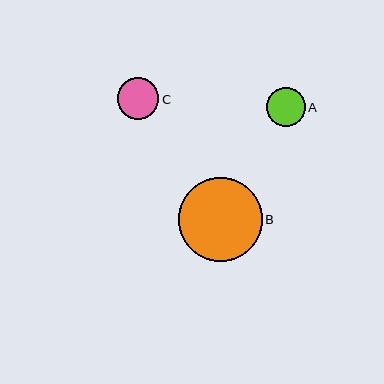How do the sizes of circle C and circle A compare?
Circle C and circle A are approximately the same size.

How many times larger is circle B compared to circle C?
Circle B is approximately 2.0 times the size of circle C.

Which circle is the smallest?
Circle A is the smallest with a size of approximately 39 pixels.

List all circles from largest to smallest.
From largest to smallest: B, C, A.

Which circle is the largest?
Circle B is the largest with a size of approximately 84 pixels.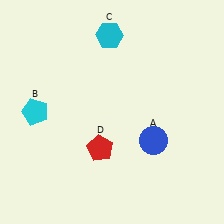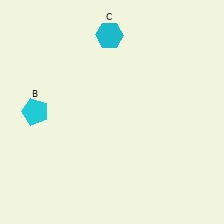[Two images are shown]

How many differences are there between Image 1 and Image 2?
There are 2 differences between the two images.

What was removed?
The red pentagon (D), the blue circle (A) were removed in Image 2.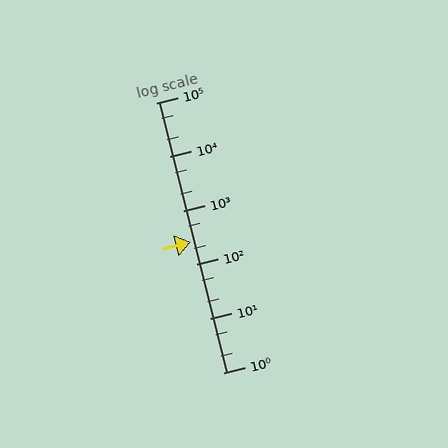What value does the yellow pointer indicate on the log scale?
The pointer indicates approximately 260.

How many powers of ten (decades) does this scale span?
The scale spans 5 decades, from 1 to 100000.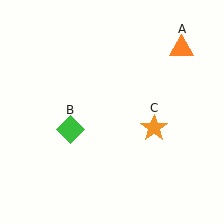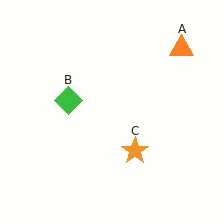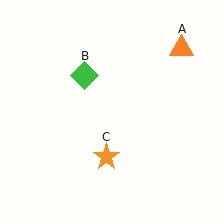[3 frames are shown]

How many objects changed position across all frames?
2 objects changed position: green diamond (object B), orange star (object C).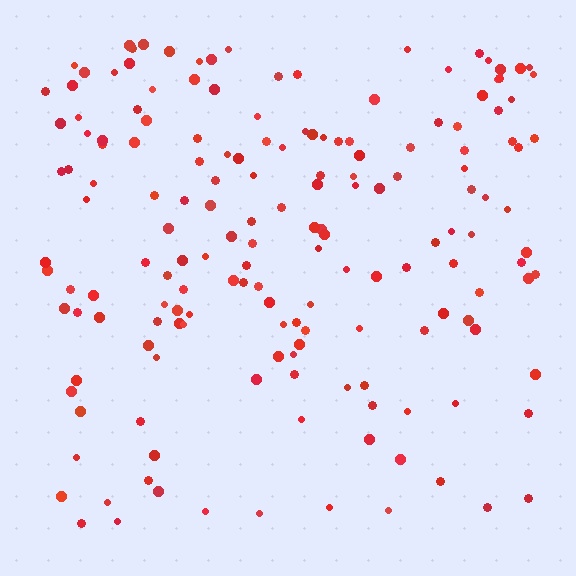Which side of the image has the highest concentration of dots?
The top.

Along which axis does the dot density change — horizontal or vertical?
Vertical.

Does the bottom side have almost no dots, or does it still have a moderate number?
Still a moderate number, just noticeably fewer than the top.